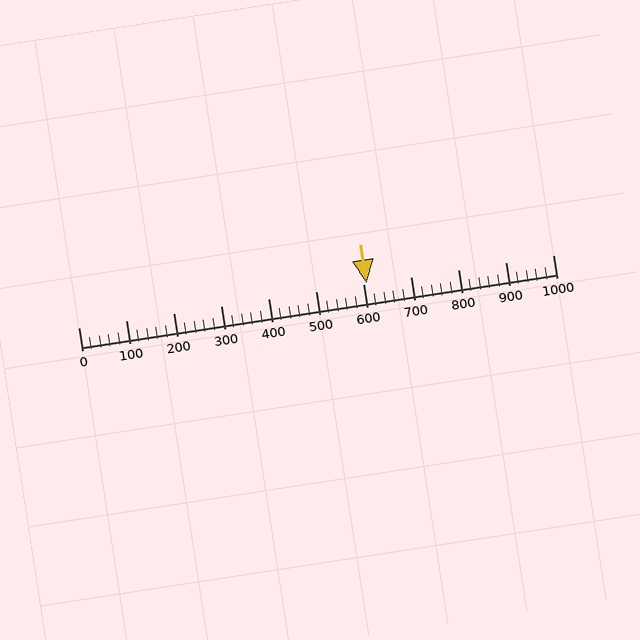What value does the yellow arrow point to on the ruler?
The yellow arrow points to approximately 607.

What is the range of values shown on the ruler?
The ruler shows values from 0 to 1000.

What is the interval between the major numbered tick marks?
The major tick marks are spaced 100 units apart.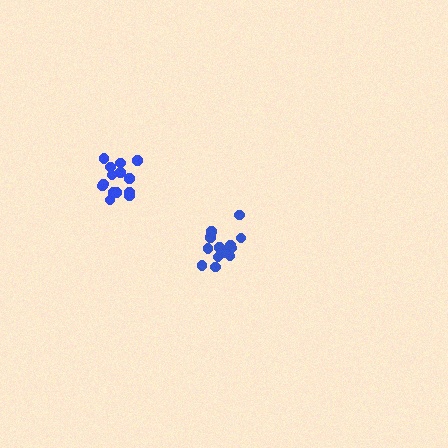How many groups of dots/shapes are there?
There are 2 groups.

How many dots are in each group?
Group 1: 14 dots, Group 2: 13 dots (27 total).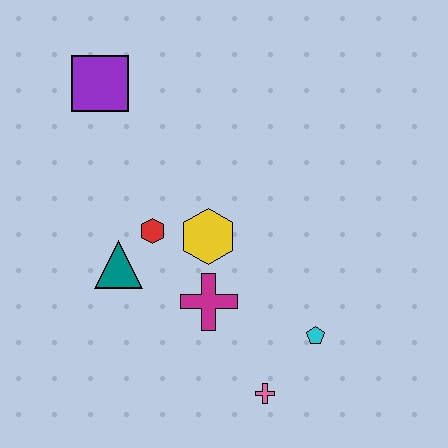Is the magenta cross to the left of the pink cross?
Yes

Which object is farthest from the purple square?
The pink cross is farthest from the purple square.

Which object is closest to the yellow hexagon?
The red hexagon is closest to the yellow hexagon.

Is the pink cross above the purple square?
No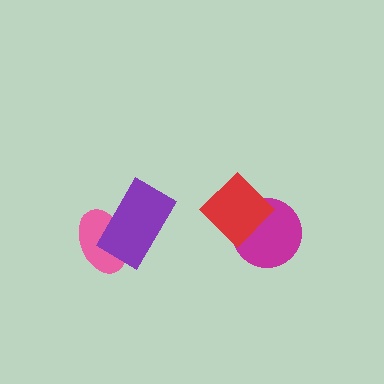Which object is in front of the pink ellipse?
The purple rectangle is in front of the pink ellipse.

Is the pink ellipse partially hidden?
Yes, it is partially covered by another shape.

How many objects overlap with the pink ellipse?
1 object overlaps with the pink ellipse.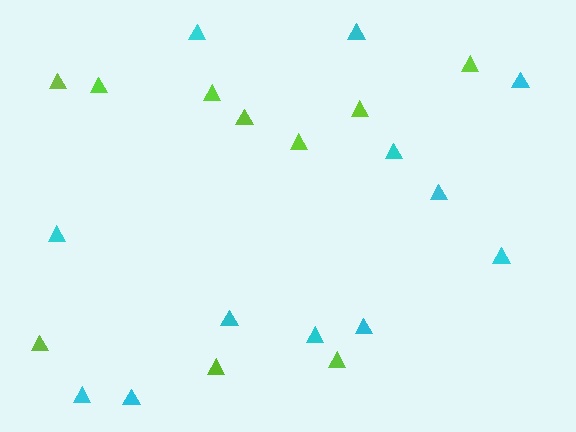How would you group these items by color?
There are 2 groups: one group of cyan triangles (12) and one group of lime triangles (10).